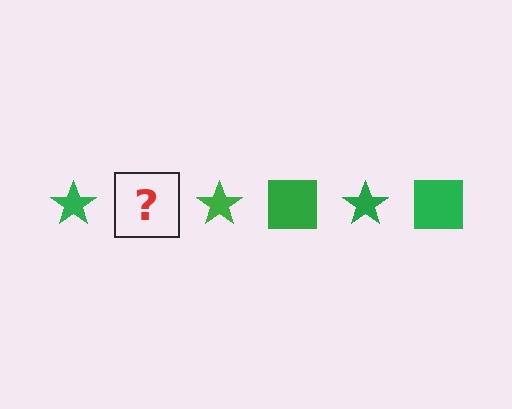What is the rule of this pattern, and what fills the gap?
The rule is that the pattern cycles through star, square shapes in green. The gap should be filled with a green square.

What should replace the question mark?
The question mark should be replaced with a green square.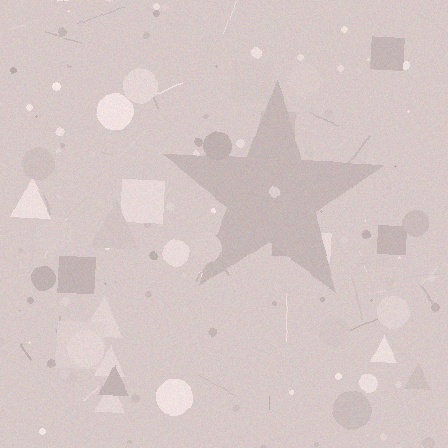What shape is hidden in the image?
A star is hidden in the image.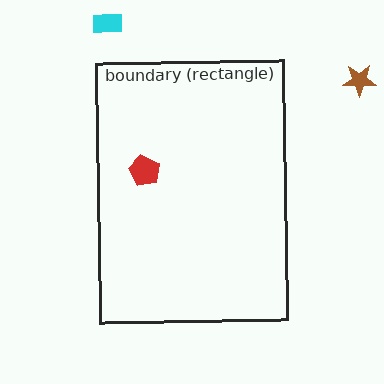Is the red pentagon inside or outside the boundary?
Inside.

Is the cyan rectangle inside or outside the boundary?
Outside.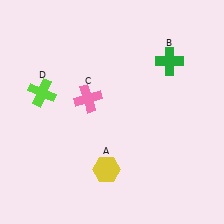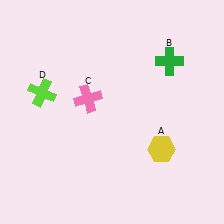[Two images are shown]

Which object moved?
The yellow hexagon (A) moved right.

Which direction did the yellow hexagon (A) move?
The yellow hexagon (A) moved right.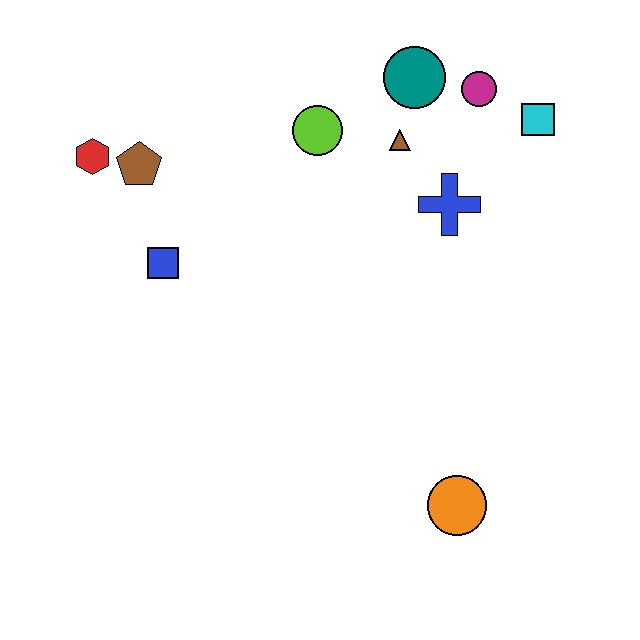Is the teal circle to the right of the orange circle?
No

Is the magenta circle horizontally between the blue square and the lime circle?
No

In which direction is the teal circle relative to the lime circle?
The teal circle is to the right of the lime circle.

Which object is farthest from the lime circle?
The orange circle is farthest from the lime circle.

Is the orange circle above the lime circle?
No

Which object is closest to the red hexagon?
The brown pentagon is closest to the red hexagon.